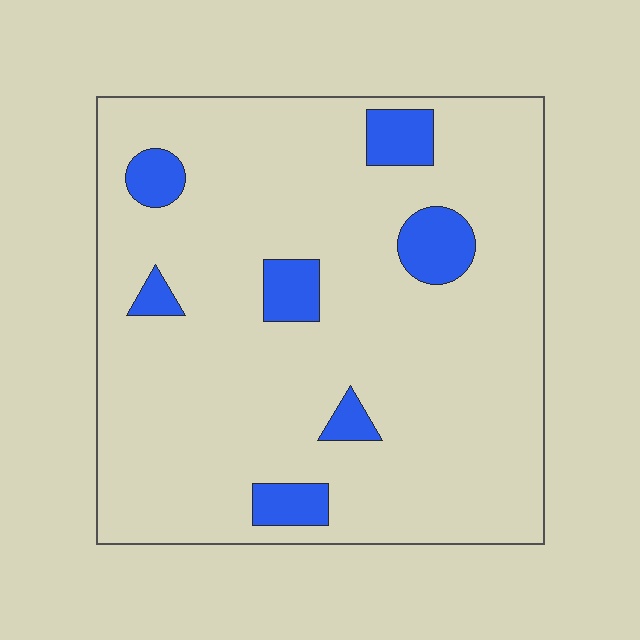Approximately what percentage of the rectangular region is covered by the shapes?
Approximately 10%.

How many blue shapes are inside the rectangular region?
7.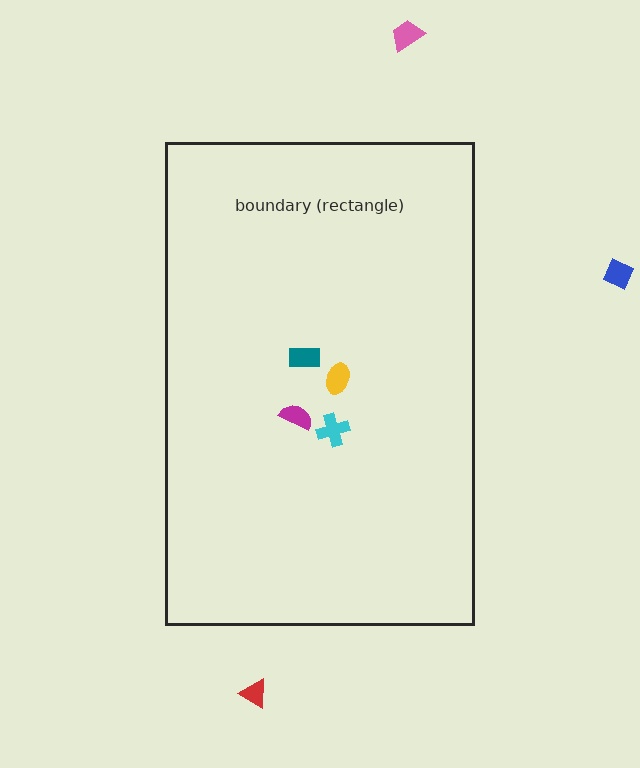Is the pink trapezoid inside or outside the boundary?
Outside.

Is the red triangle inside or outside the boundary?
Outside.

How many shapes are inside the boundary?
4 inside, 3 outside.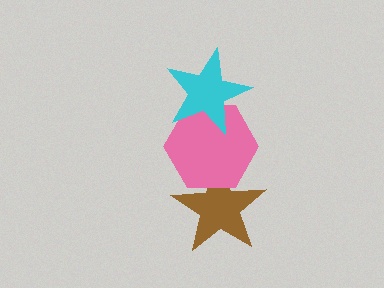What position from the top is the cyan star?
The cyan star is 1st from the top.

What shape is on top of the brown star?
The pink hexagon is on top of the brown star.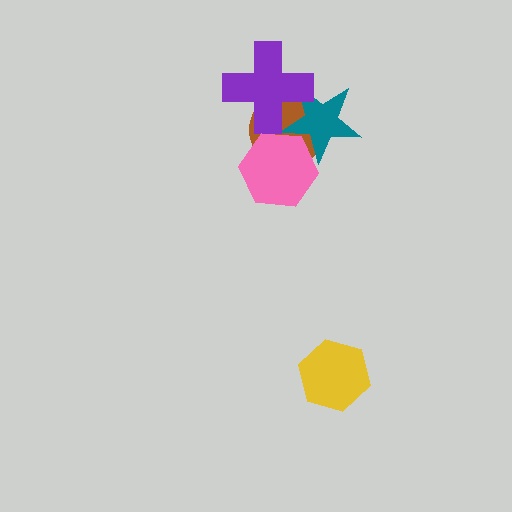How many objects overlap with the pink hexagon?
2 objects overlap with the pink hexagon.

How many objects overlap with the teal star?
3 objects overlap with the teal star.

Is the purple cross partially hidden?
No, no other shape covers it.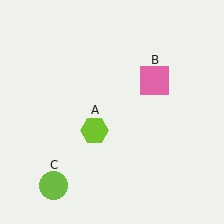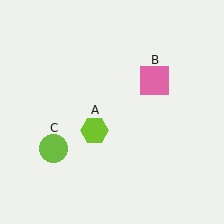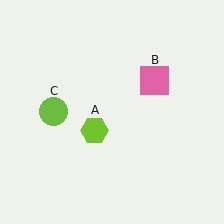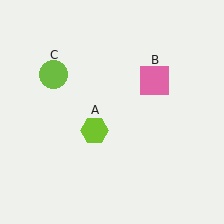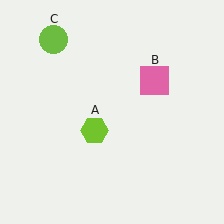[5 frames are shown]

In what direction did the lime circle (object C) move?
The lime circle (object C) moved up.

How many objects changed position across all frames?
1 object changed position: lime circle (object C).